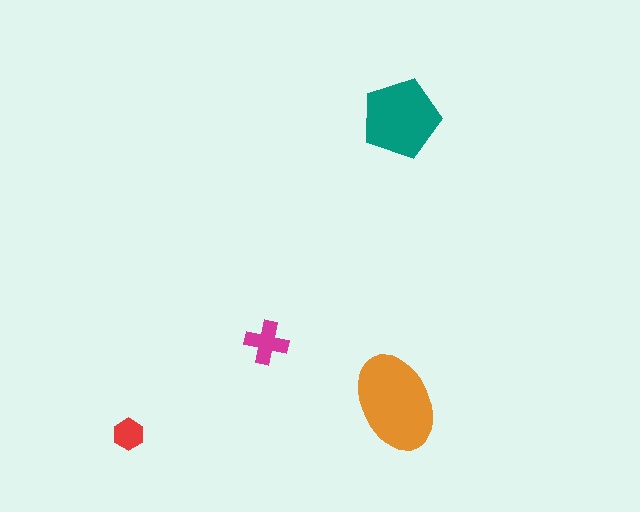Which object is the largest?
The orange ellipse.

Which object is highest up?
The teal pentagon is topmost.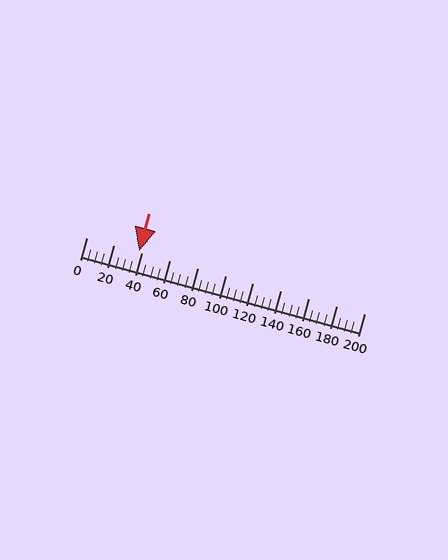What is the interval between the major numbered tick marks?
The major tick marks are spaced 20 units apart.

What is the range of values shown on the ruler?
The ruler shows values from 0 to 200.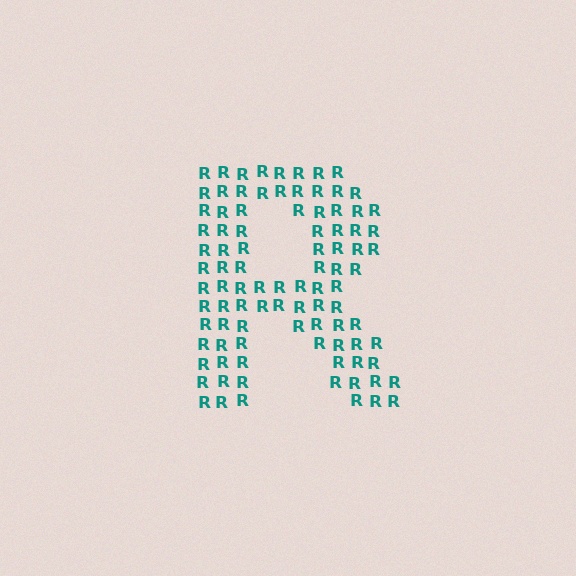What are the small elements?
The small elements are letter R's.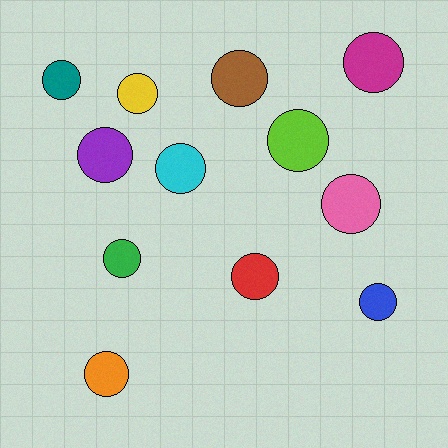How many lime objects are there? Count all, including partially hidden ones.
There is 1 lime object.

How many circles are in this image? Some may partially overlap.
There are 12 circles.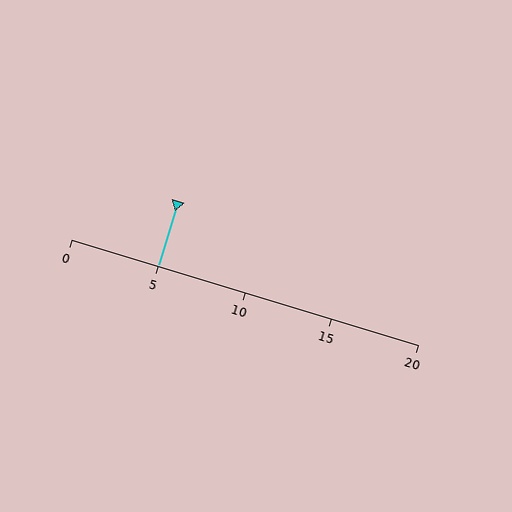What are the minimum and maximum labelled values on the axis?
The axis runs from 0 to 20.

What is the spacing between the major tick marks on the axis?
The major ticks are spaced 5 apart.